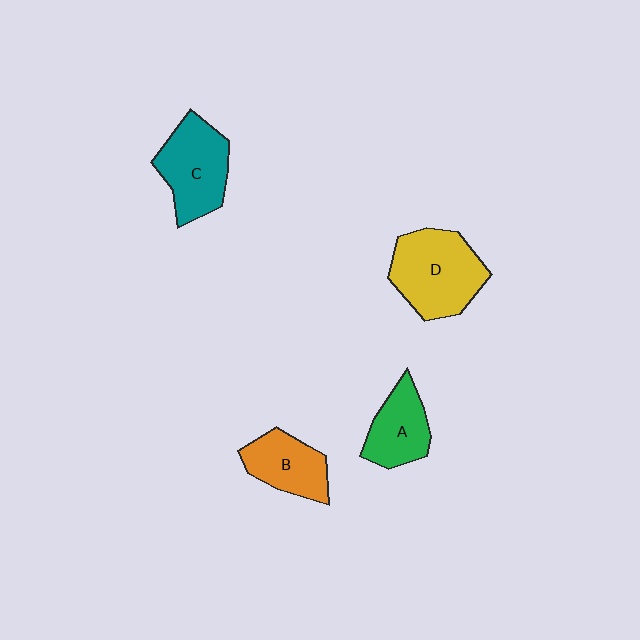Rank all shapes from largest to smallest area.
From largest to smallest: D (yellow), C (teal), B (orange), A (green).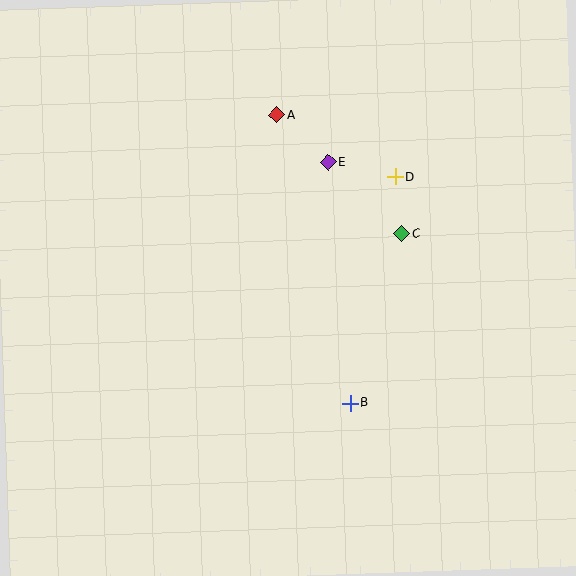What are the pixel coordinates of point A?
Point A is at (277, 115).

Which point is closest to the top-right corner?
Point D is closest to the top-right corner.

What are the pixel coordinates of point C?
Point C is at (402, 234).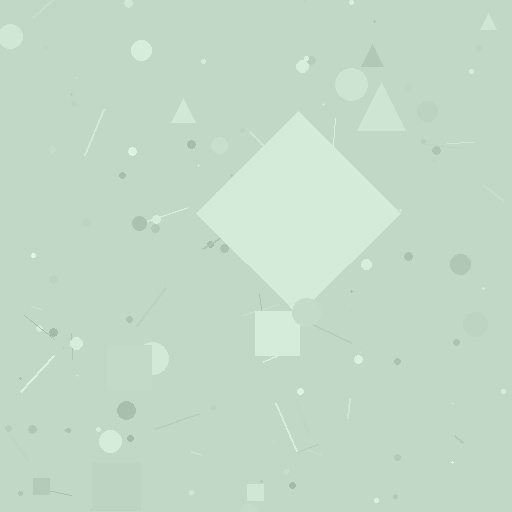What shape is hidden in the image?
A diamond is hidden in the image.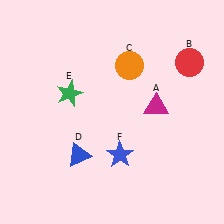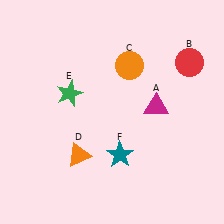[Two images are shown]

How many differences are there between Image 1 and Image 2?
There are 2 differences between the two images.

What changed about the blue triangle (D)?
In Image 1, D is blue. In Image 2, it changed to orange.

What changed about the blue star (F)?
In Image 1, F is blue. In Image 2, it changed to teal.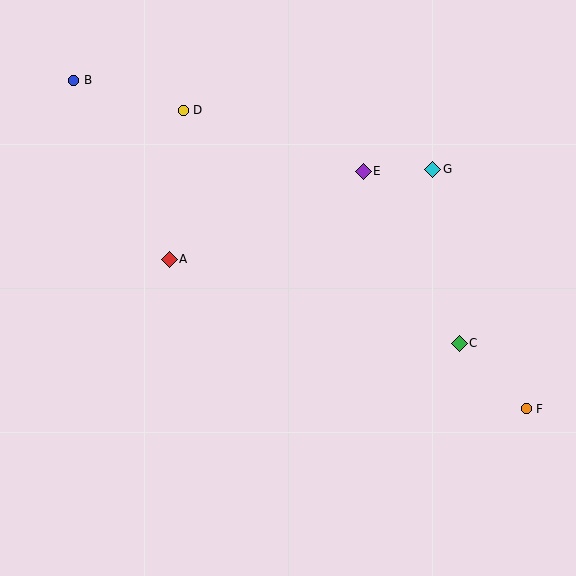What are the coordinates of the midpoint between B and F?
The midpoint between B and F is at (300, 244).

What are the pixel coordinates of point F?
Point F is at (526, 409).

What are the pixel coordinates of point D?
Point D is at (183, 110).